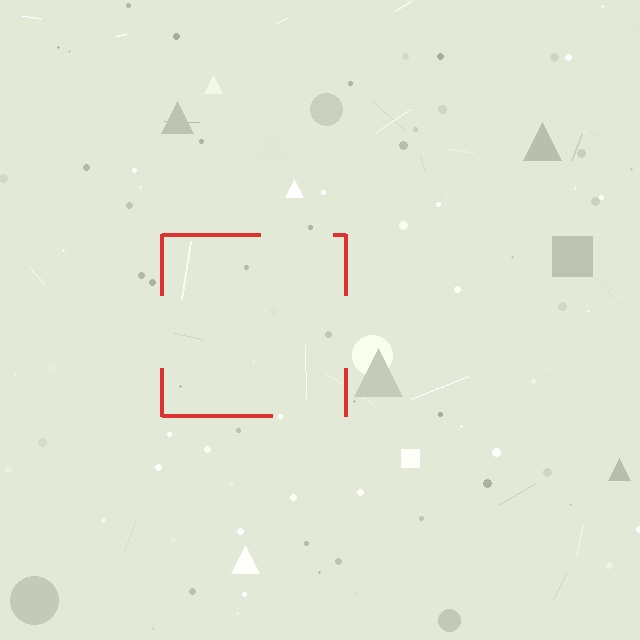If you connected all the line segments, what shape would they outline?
They would outline a square.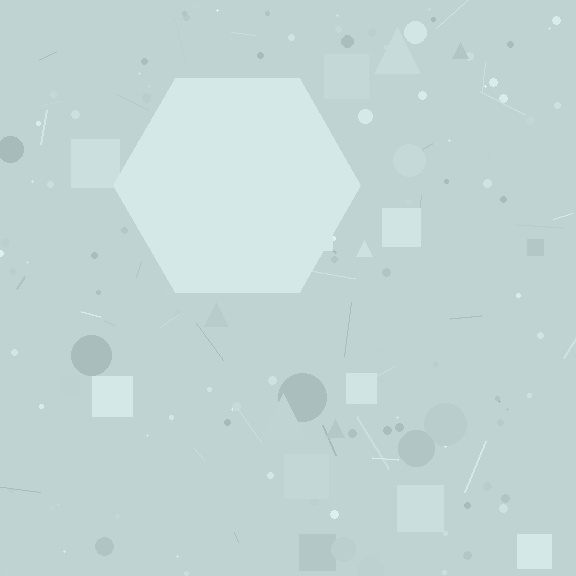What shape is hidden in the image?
A hexagon is hidden in the image.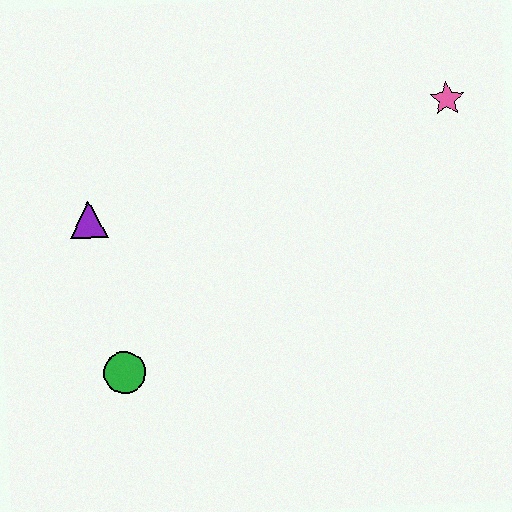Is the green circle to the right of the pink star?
No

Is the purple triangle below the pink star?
Yes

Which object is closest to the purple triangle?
The green circle is closest to the purple triangle.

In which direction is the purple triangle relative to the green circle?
The purple triangle is above the green circle.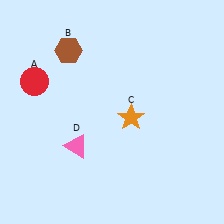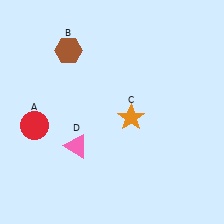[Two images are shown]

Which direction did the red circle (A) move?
The red circle (A) moved down.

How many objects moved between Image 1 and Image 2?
1 object moved between the two images.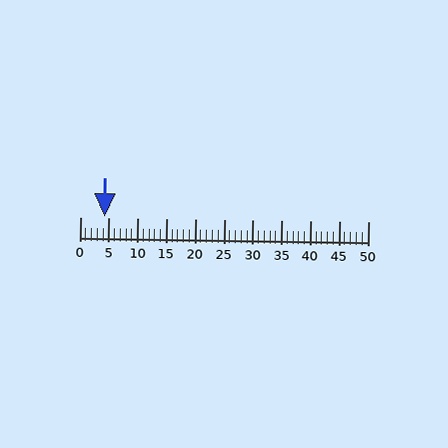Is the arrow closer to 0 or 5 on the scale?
The arrow is closer to 5.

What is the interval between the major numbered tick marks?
The major tick marks are spaced 5 units apart.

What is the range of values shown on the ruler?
The ruler shows values from 0 to 50.